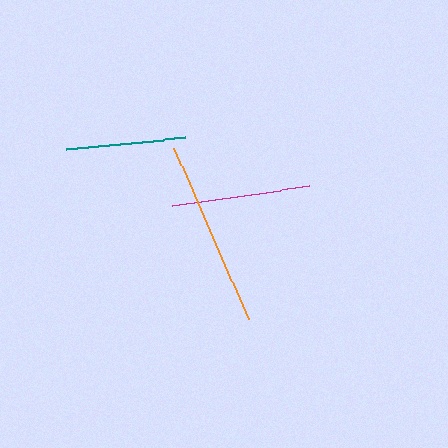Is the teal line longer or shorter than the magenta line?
The magenta line is longer than the teal line.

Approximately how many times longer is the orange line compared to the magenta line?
The orange line is approximately 1.3 times the length of the magenta line.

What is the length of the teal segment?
The teal segment is approximately 120 pixels long.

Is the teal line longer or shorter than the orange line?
The orange line is longer than the teal line.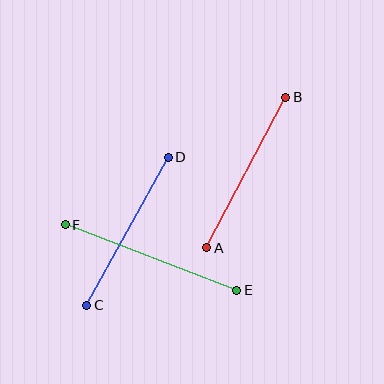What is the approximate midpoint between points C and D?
The midpoint is at approximately (127, 231) pixels.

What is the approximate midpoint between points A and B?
The midpoint is at approximately (246, 172) pixels.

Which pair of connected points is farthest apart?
Points E and F are farthest apart.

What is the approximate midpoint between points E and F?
The midpoint is at approximately (151, 258) pixels.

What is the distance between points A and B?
The distance is approximately 170 pixels.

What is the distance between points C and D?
The distance is approximately 169 pixels.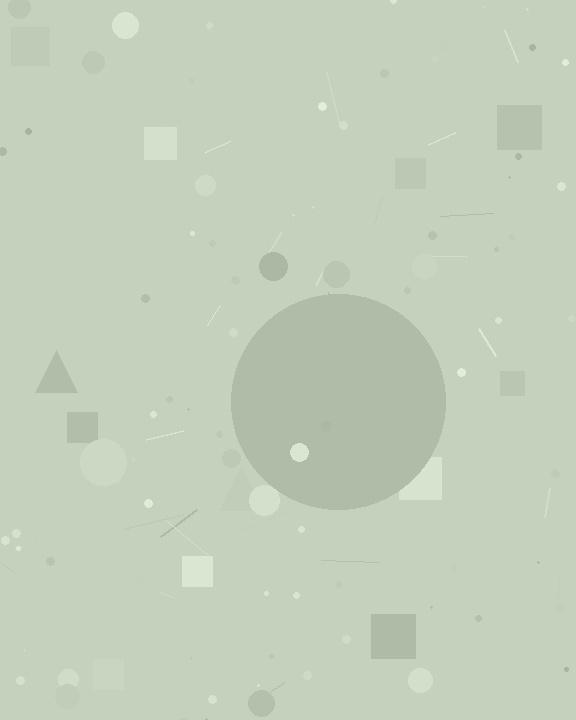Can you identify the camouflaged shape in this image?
The camouflaged shape is a circle.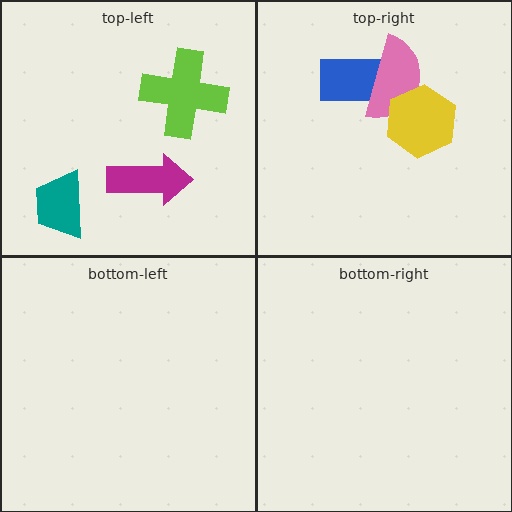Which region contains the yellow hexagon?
The top-right region.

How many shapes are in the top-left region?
3.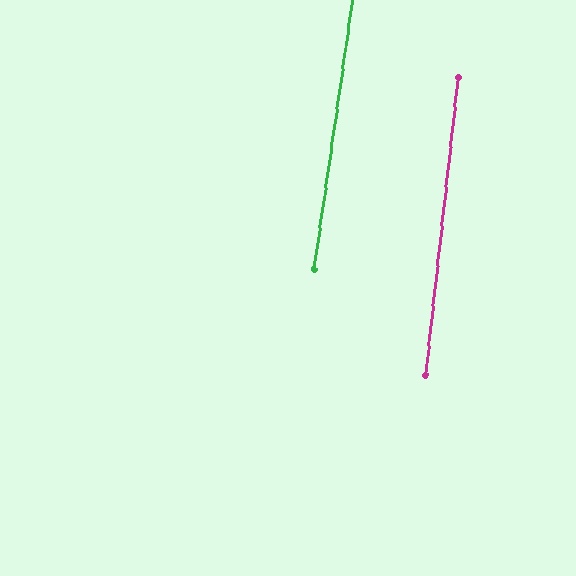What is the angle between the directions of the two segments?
Approximately 2 degrees.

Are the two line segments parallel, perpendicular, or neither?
Parallel — their directions differ by only 1.8°.